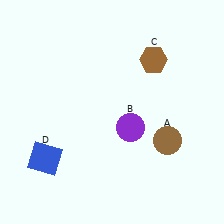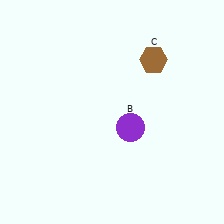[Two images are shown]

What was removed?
The blue square (D), the brown circle (A) were removed in Image 2.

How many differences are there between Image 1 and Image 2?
There are 2 differences between the two images.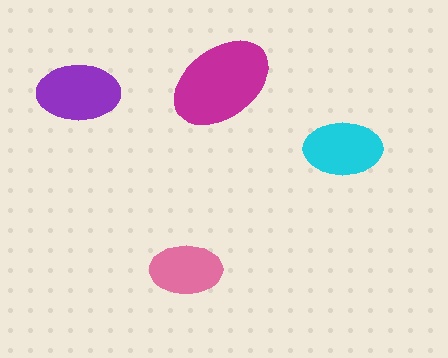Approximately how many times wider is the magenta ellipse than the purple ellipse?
About 1.5 times wider.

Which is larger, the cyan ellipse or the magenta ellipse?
The magenta one.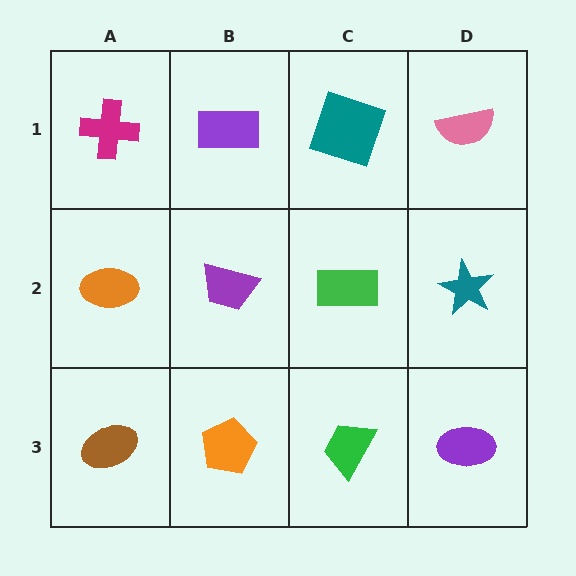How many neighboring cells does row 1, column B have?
3.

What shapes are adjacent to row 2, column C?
A teal square (row 1, column C), a green trapezoid (row 3, column C), a purple trapezoid (row 2, column B), a teal star (row 2, column D).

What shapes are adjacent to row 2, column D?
A pink semicircle (row 1, column D), a purple ellipse (row 3, column D), a green rectangle (row 2, column C).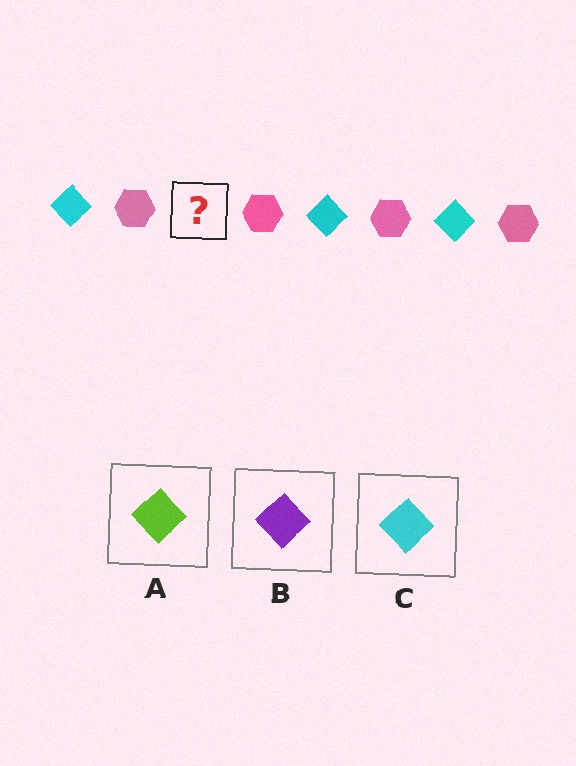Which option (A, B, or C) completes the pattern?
C.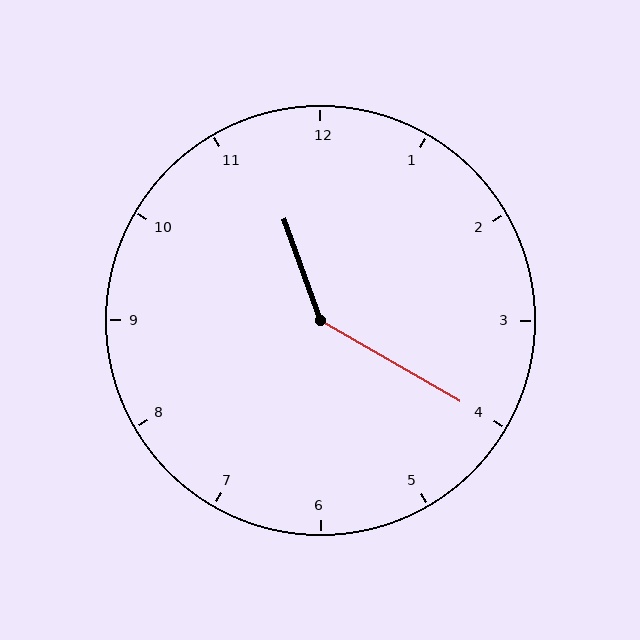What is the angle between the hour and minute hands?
Approximately 140 degrees.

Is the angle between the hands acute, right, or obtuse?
It is obtuse.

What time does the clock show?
11:20.